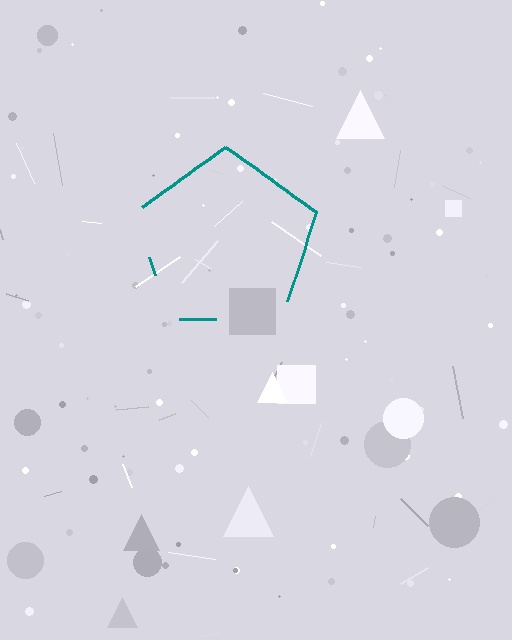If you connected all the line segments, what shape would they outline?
They would outline a pentagon.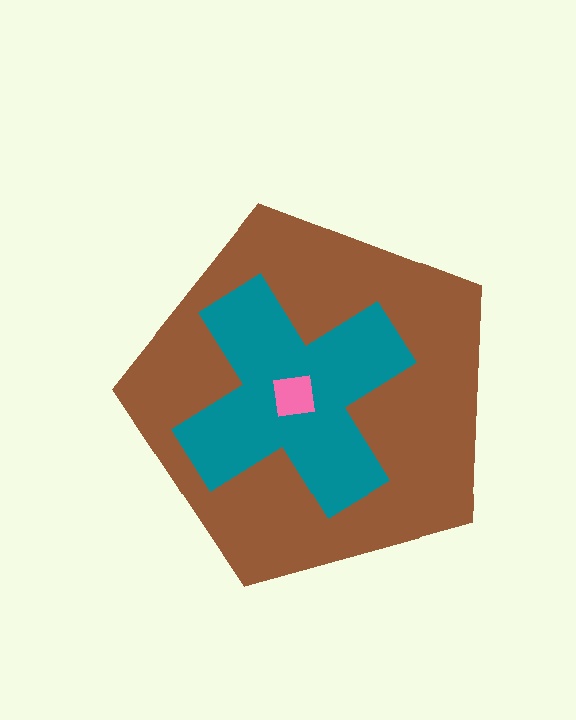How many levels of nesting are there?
3.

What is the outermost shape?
The brown pentagon.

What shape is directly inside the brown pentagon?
The teal cross.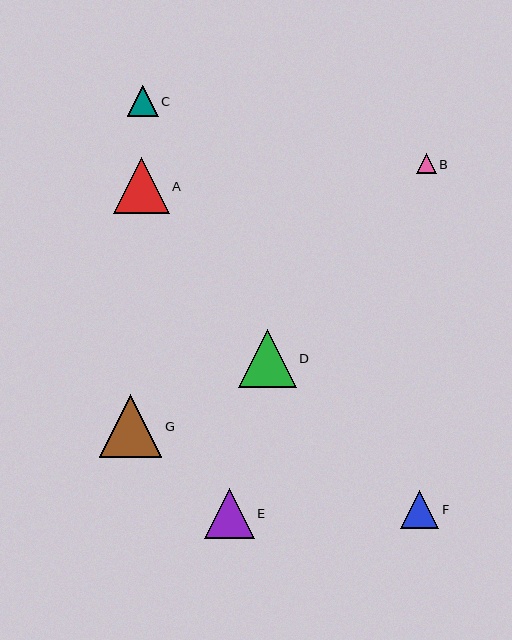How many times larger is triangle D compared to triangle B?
Triangle D is approximately 2.9 times the size of triangle B.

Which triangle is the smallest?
Triangle B is the smallest with a size of approximately 20 pixels.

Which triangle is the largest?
Triangle G is the largest with a size of approximately 63 pixels.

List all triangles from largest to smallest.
From largest to smallest: G, D, A, E, F, C, B.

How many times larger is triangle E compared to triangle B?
Triangle E is approximately 2.5 times the size of triangle B.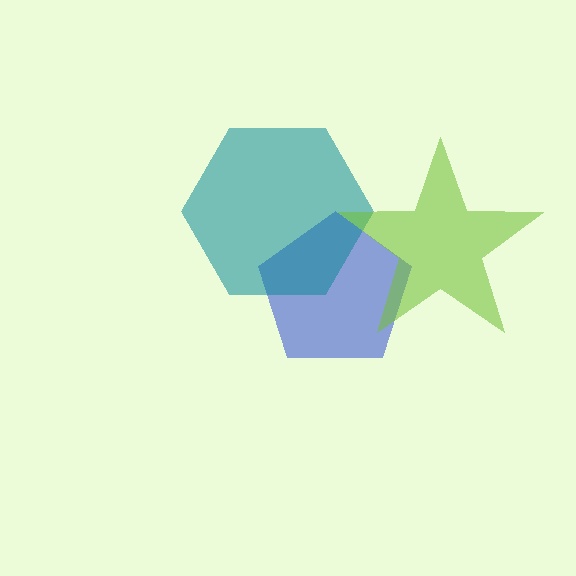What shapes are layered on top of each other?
The layered shapes are: a blue pentagon, a teal hexagon, a lime star.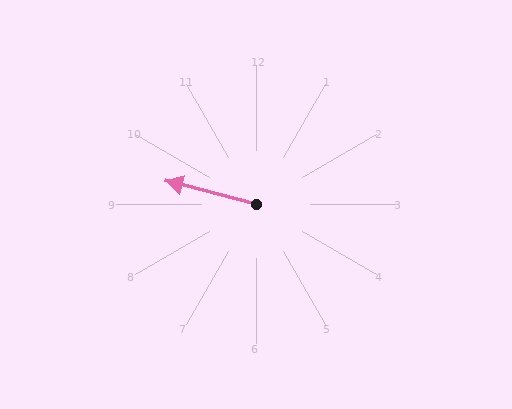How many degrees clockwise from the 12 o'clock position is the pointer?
Approximately 285 degrees.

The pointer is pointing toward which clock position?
Roughly 9 o'clock.